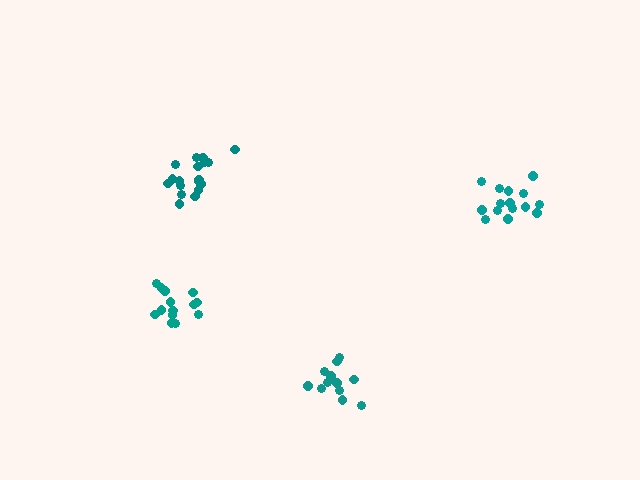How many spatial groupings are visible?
There are 4 spatial groupings.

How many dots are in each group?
Group 1: 15 dots, Group 2: 12 dots, Group 3: 18 dots, Group 4: 14 dots (59 total).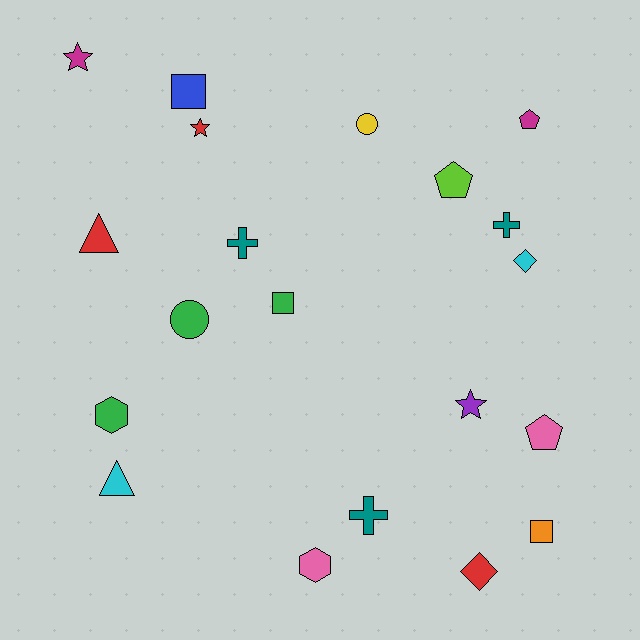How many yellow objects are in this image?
There is 1 yellow object.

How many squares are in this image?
There are 3 squares.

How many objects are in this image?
There are 20 objects.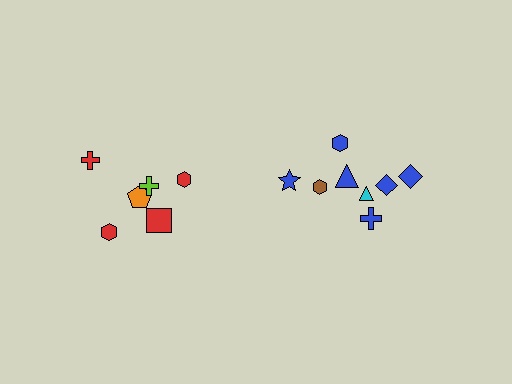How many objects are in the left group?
There are 6 objects.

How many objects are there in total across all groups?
There are 14 objects.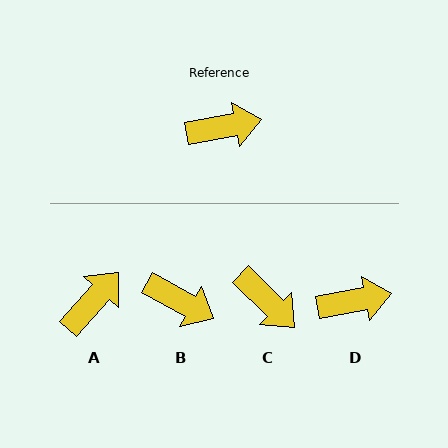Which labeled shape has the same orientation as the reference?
D.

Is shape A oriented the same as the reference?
No, it is off by about 38 degrees.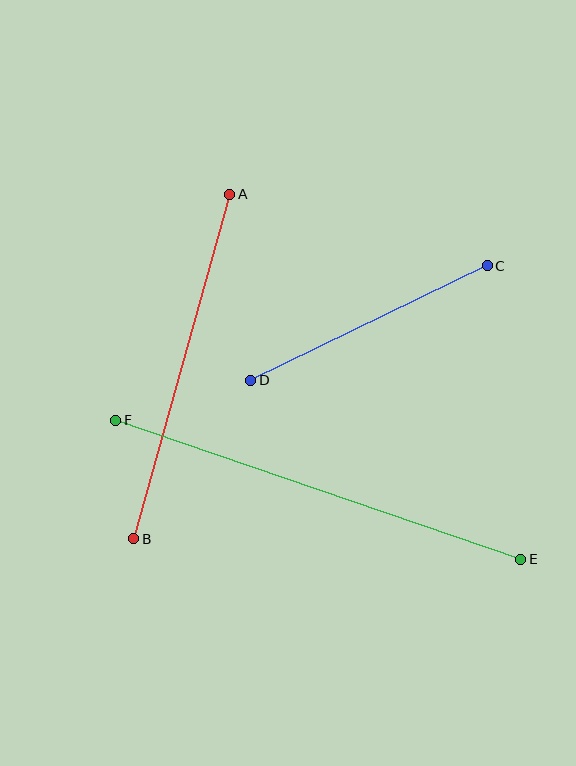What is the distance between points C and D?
The distance is approximately 263 pixels.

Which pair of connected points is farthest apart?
Points E and F are farthest apart.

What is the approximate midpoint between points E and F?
The midpoint is at approximately (318, 490) pixels.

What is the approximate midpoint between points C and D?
The midpoint is at approximately (369, 323) pixels.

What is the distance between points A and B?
The distance is approximately 358 pixels.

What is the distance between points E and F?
The distance is approximately 428 pixels.